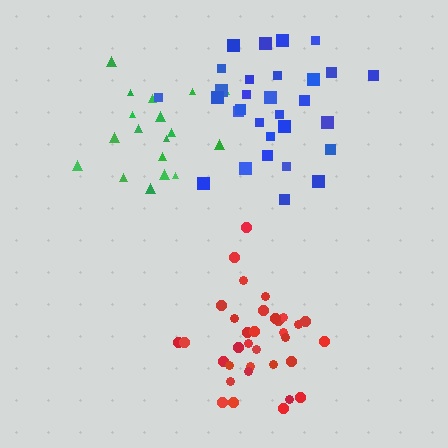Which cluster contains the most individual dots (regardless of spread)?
Red (34).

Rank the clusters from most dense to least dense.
red, blue, green.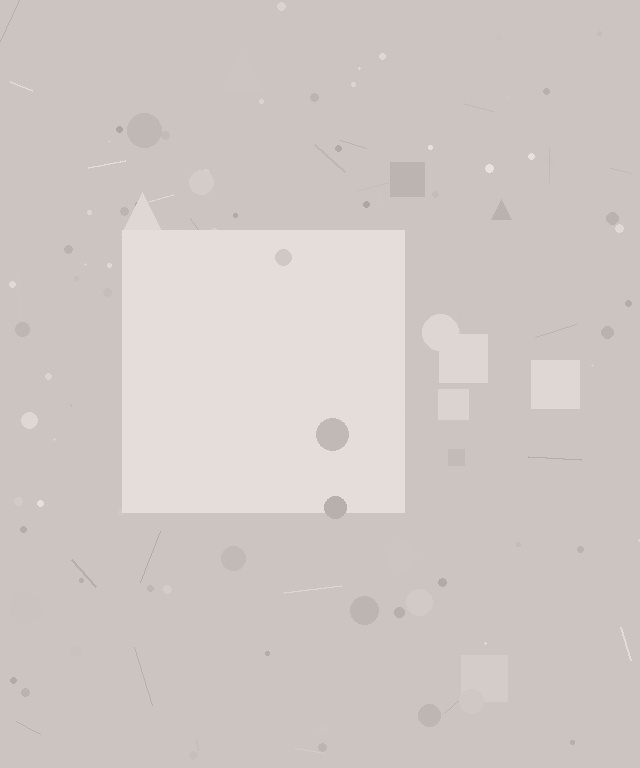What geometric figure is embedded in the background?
A square is embedded in the background.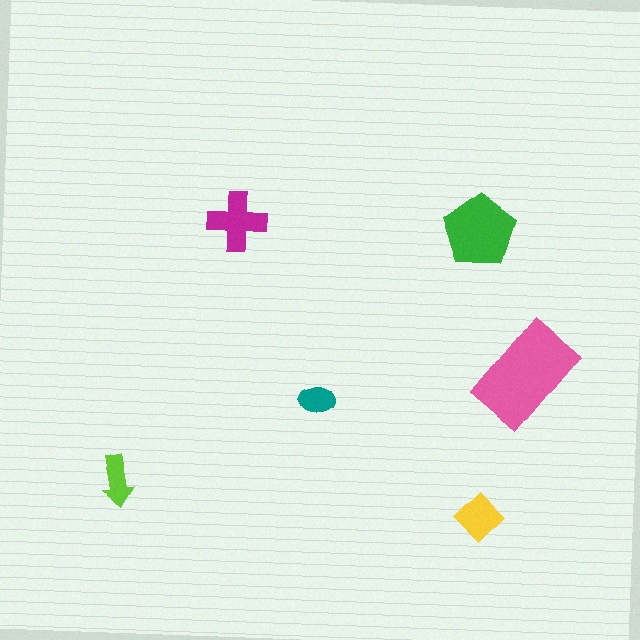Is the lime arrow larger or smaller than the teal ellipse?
Larger.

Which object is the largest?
The pink rectangle.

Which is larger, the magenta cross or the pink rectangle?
The pink rectangle.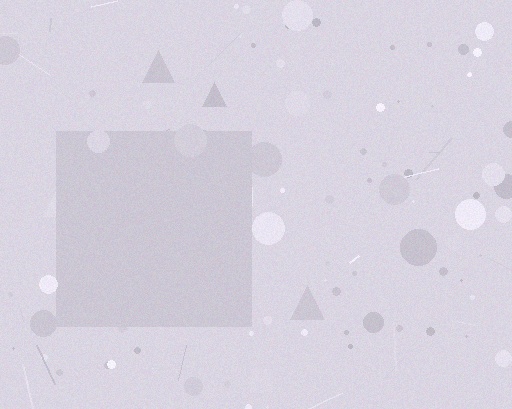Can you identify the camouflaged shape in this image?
The camouflaged shape is a square.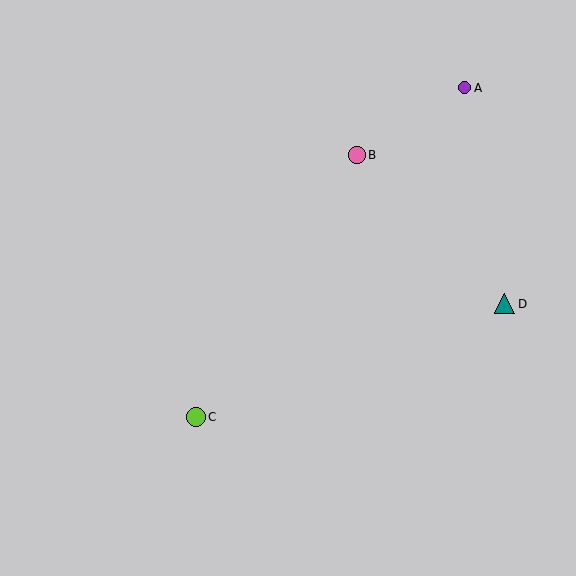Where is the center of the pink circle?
The center of the pink circle is at (357, 155).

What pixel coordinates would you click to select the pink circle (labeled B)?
Click at (357, 155) to select the pink circle B.